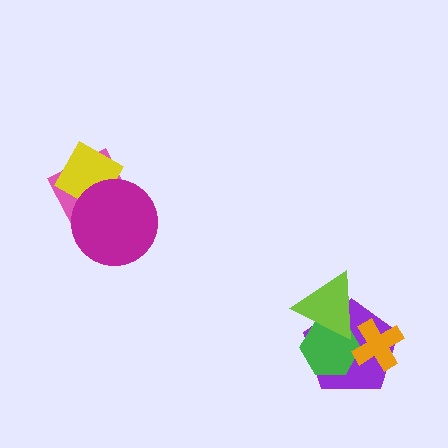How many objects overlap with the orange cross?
2 objects overlap with the orange cross.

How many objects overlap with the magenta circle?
2 objects overlap with the magenta circle.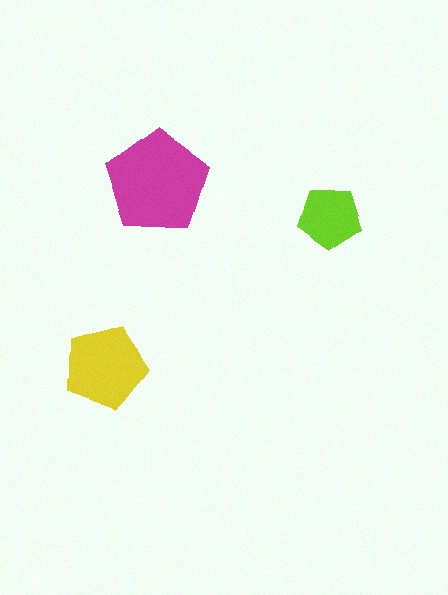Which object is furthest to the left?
The yellow pentagon is leftmost.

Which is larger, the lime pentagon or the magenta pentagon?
The magenta one.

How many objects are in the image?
There are 3 objects in the image.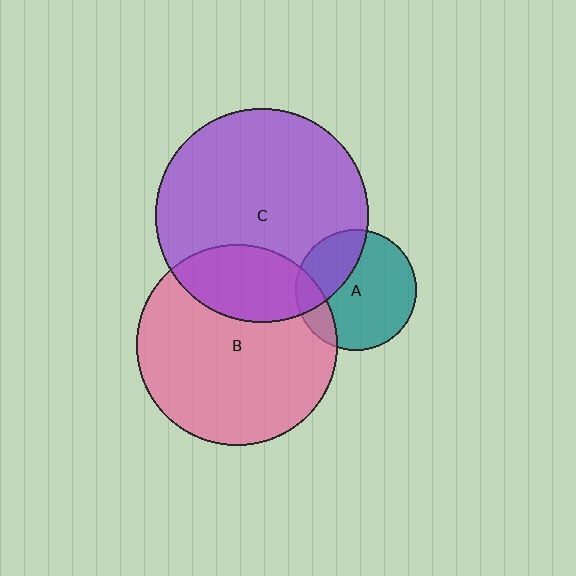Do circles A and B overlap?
Yes.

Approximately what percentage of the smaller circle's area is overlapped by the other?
Approximately 15%.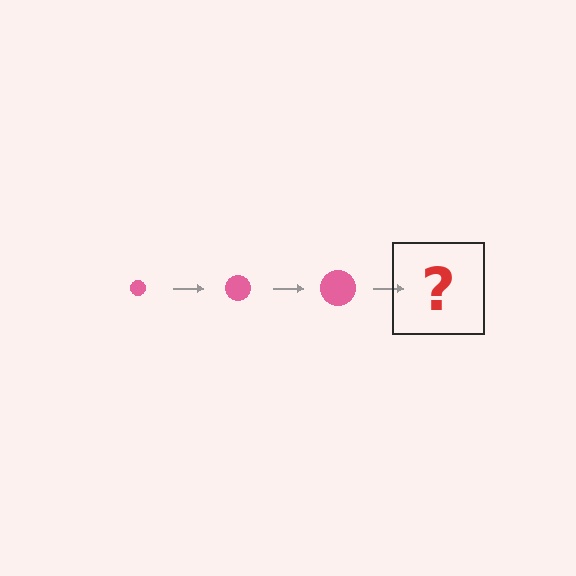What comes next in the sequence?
The next element should be a pink circle, larger than the previous one.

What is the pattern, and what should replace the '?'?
The pattern is that the circle gets progressively larger each step. The '?' should be a pink circle, larger than the previous one.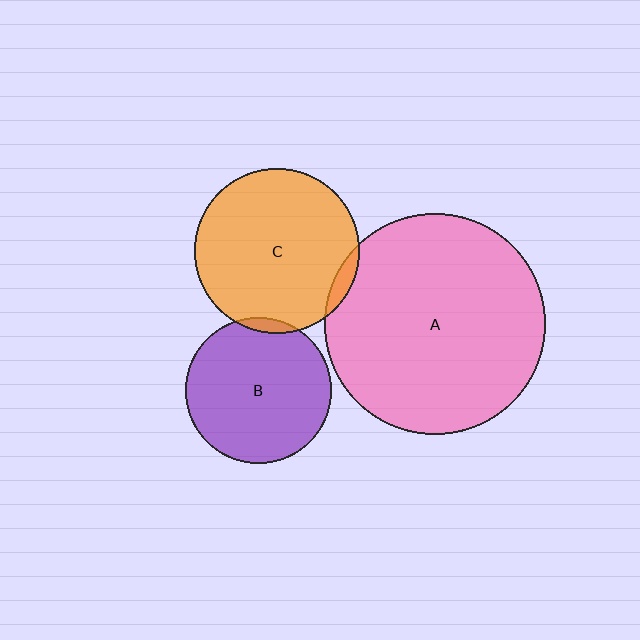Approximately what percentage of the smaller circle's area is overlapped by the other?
Approximately 5%.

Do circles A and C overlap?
Yes.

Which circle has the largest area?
Circle A (pink).